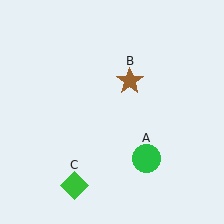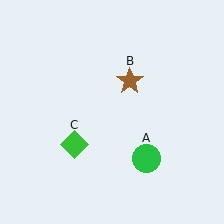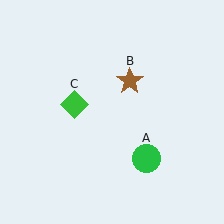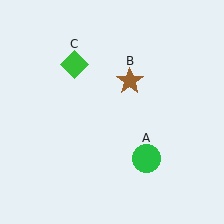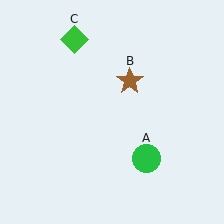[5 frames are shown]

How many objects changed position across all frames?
1 object changed position: green diamond (object C).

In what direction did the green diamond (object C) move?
The green diamond (object C) moved up.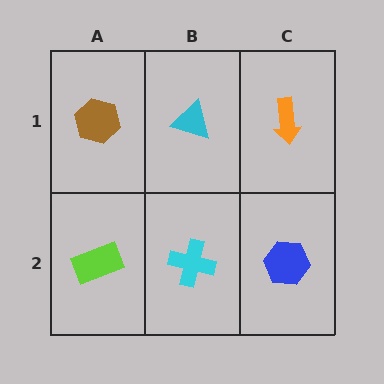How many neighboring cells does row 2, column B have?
3.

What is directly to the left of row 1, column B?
A brown hexagon.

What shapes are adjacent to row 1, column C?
A blue hexagon (row 2, column C), a cyan triangle (row 1, column B).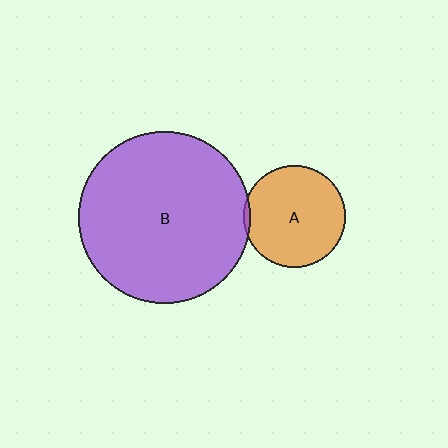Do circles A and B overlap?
Yes.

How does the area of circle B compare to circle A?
Approximately 2.9 times.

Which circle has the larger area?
Circle B (purple).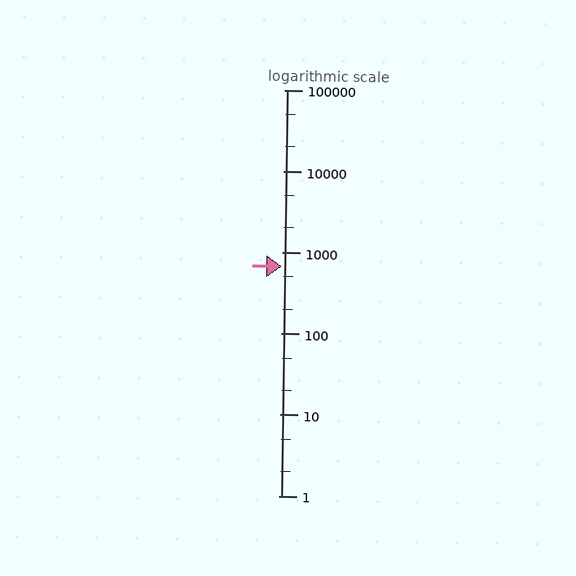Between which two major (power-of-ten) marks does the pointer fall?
The pointer is between 100 and 1000.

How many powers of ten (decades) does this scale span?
The scale spans 5 decades, from 1 to 100000.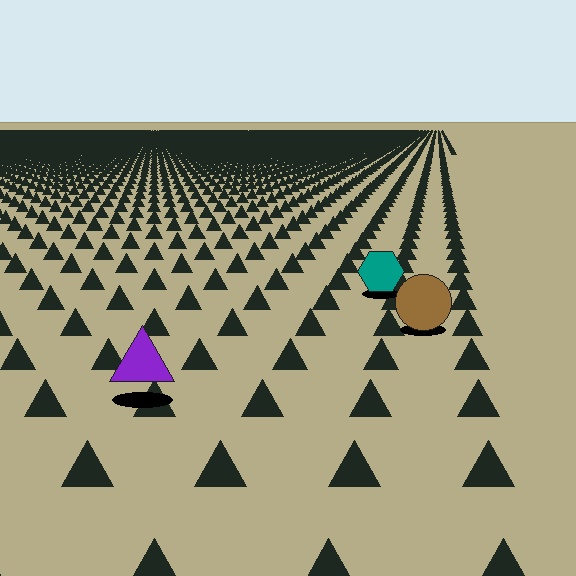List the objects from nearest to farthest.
From nearest to farthest: the purple triangle, the brown circle, the teal hexagon.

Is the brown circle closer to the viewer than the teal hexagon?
Yes. The brown circle is closer — you can tell from the texture gradient: the ground texture is coarser near it.